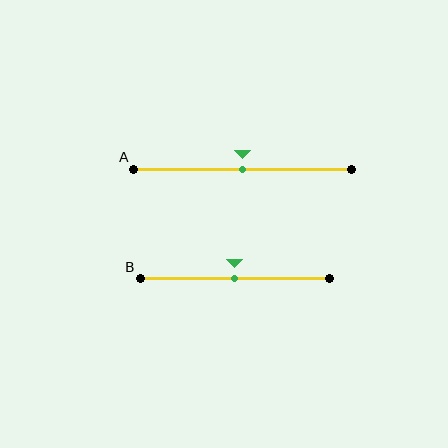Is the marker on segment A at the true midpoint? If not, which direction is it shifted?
Yes, the marker on segment A is at the true midpoint.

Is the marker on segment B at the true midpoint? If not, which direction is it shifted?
Yes, the marker on segment B is at the true midpoint.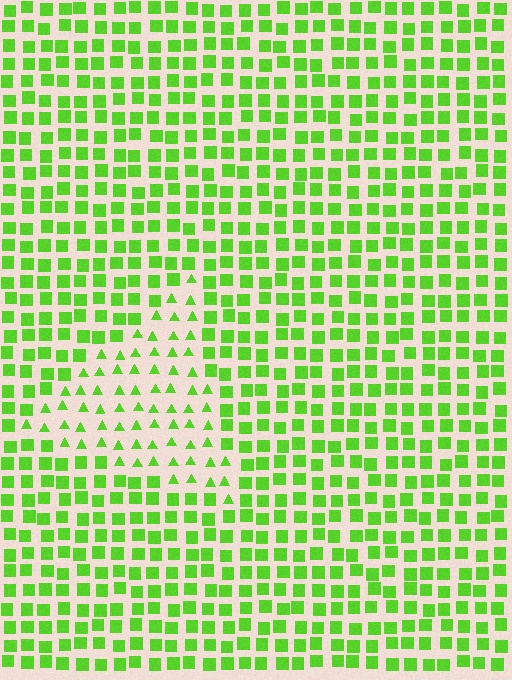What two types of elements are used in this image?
The image uses triangles inside the triangle region and squares outside it.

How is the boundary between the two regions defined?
The boundary is defined by a change in element shape: triangles inside vs. squares outside. All elements share the same color and spacing.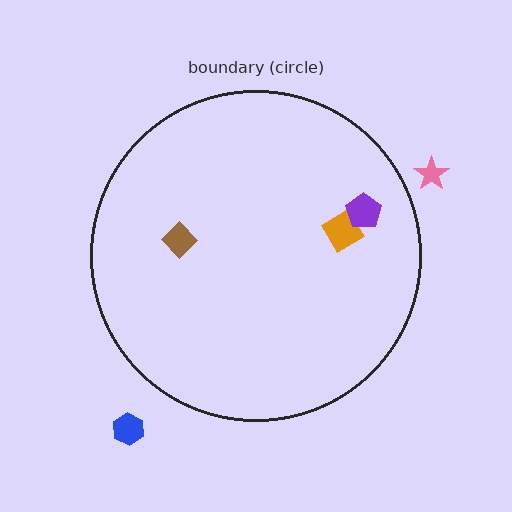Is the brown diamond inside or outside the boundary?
Inside.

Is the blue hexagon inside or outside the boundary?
Outside.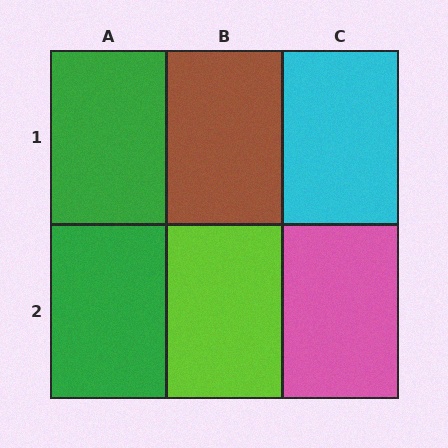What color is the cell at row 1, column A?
Green.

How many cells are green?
2 cells are green.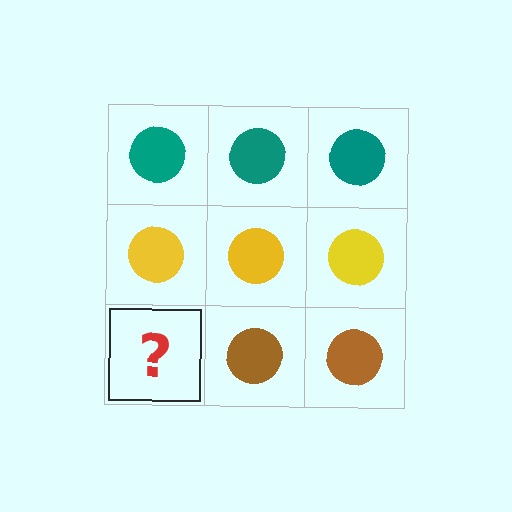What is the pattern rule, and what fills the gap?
The rule is that each row has a consistent color. The gap should be filled with a brown circle.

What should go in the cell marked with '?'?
The missing cell should contain a brown circle.